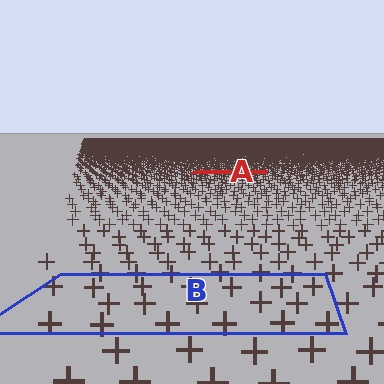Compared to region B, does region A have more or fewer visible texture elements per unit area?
Region A has more texture elements per unit area — they are packed more densely because it is farther away.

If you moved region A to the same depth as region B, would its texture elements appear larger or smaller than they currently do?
They would appear larger. At a closer depth, the same texture elements are projected at a bigger on-screen size.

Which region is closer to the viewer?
Region B is closer. The texture elements there are larger and more spread out.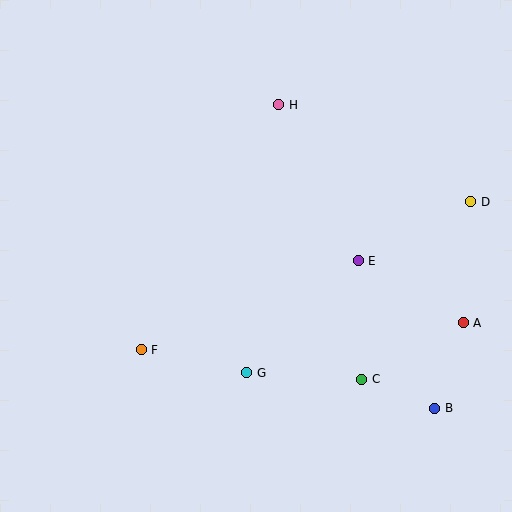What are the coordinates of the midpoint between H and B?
The midpoint between H and B is at (357, 257).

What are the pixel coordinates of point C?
Point C is at (362, 379).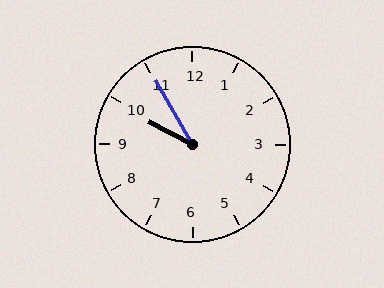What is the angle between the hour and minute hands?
Approximately 32 degrees.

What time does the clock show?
9:55.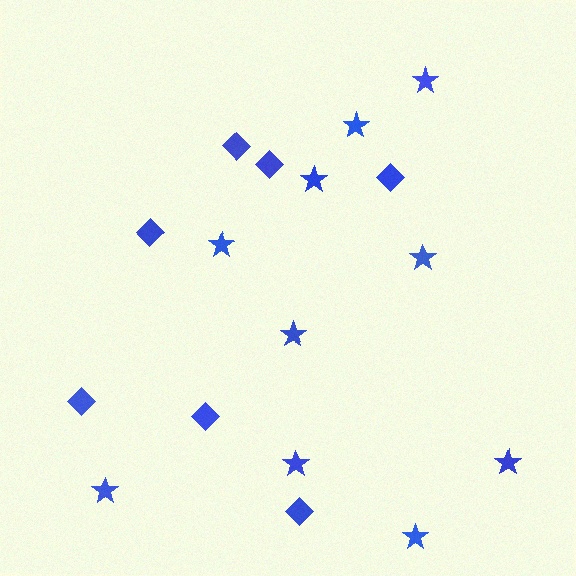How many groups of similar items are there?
There are 2 groups: one group of diamonds (7) and one group of stars (10).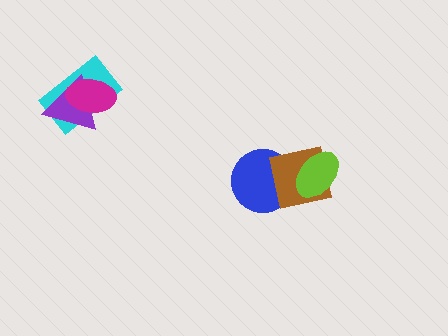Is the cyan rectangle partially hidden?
Yes, it is partially covered by another shape.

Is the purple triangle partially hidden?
Yes, it is partially covered by another shape.